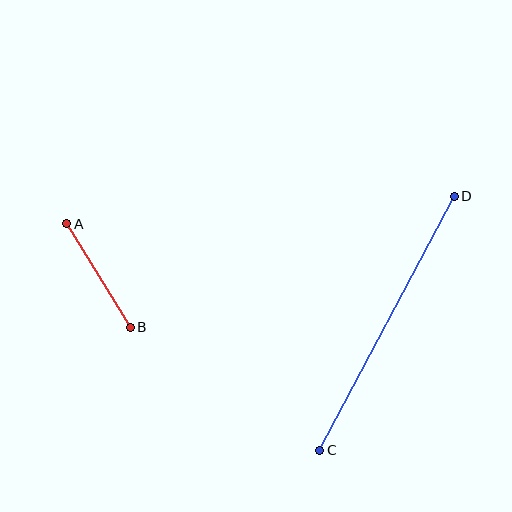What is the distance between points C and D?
The distance is approximately 288 pixels.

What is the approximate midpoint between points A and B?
The midpoint is at approximately (98, 275) pixels.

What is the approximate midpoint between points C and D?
The midpoint is at approximately (387, 323) pixels.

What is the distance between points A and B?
The distance is approximately 122 pixels.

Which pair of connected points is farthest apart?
Points C and D are farthest apart.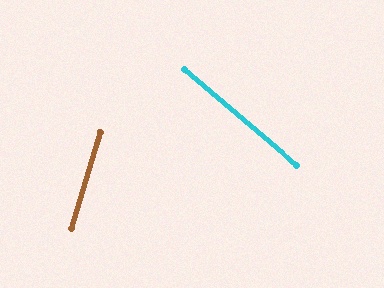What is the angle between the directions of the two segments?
Approximately 66 degrees.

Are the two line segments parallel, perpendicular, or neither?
Neither parallel nor perpendicular — they differ by about 66°.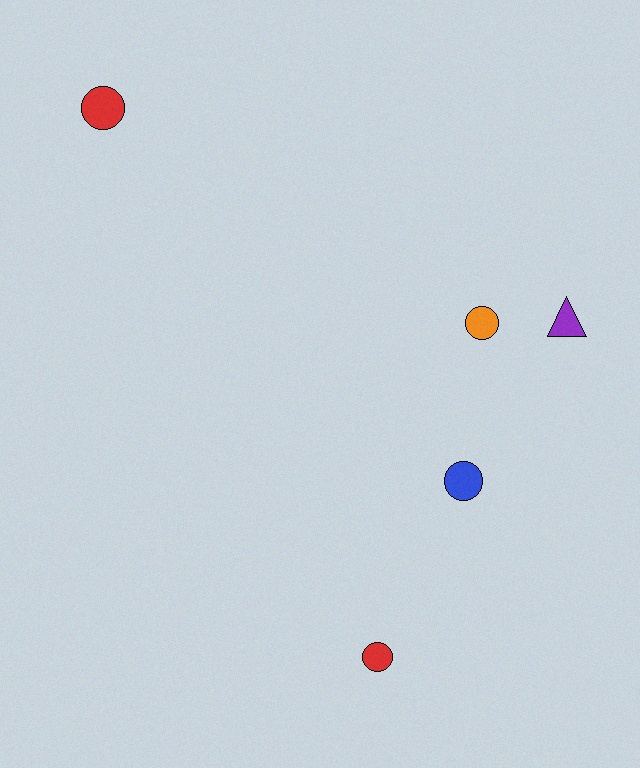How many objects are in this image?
There are 5 objects.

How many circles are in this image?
There are 4 circles.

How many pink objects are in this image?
There are no pink objects.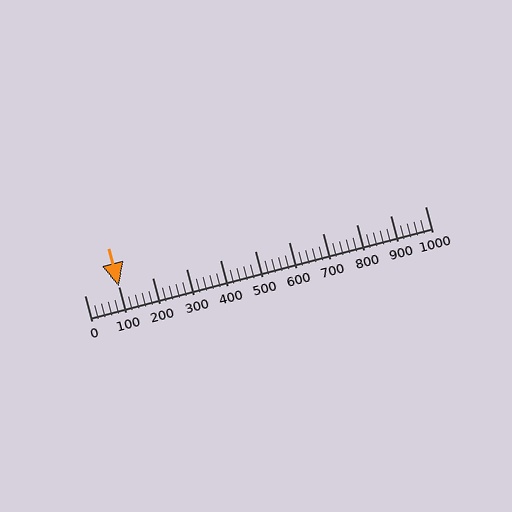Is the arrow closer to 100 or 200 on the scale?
The arrow is closer to 100.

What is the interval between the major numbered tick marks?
The major tick marks are spaced 100 units apart.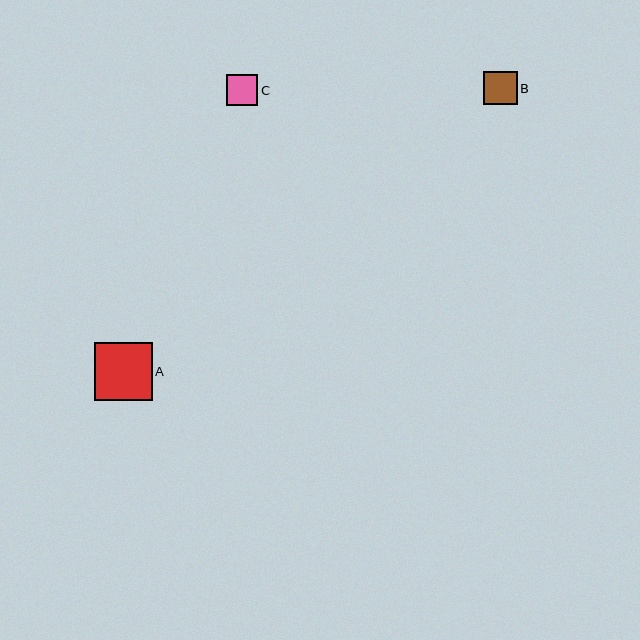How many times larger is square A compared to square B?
Square A is approximately 1.7 times the size of square B.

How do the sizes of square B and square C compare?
Square B and square C are approximately the same size.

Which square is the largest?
Square A is the largest with a size of approximately 58 pixels.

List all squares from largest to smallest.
From largest to smallest: A, B, C.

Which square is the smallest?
Square C is the smallest with a size of approximately 32 pixels.